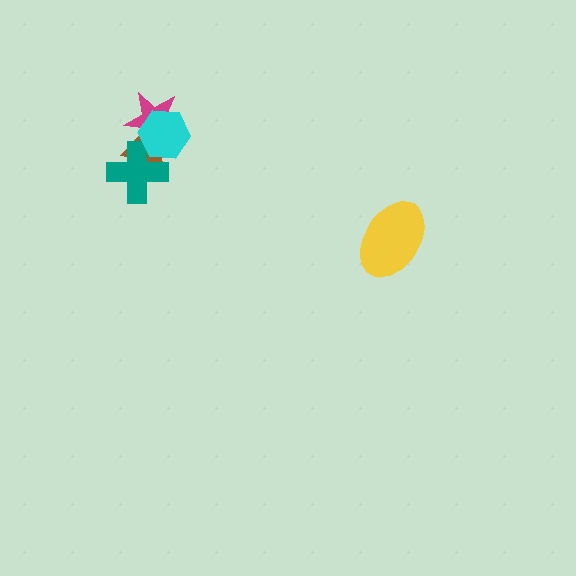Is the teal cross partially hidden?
Yes, it is partially covered by another shape.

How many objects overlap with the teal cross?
3 objects overlap with the teal cross.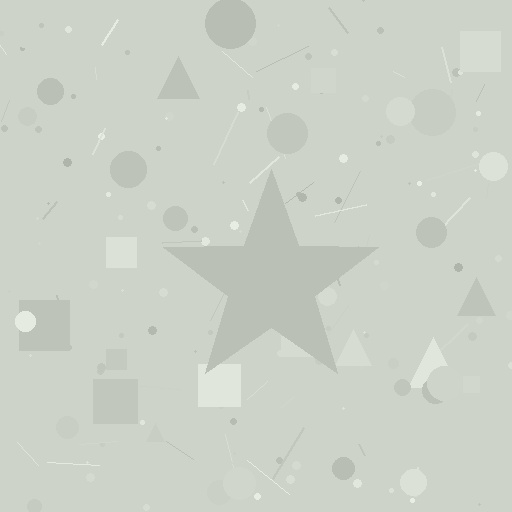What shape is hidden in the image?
A star is hidden in the image.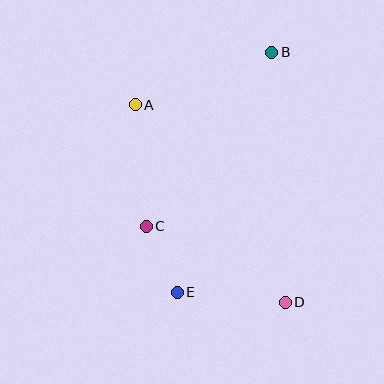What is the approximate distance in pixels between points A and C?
The distance between A and C is approximately 122 pixels.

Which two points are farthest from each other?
Points B and E are farthest from each other.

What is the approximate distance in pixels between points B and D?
The distance between B and D is approximately 251 pixels.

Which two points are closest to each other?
Points C and E are closest to each other.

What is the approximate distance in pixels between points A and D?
The distance between A and D is approximately 248 pixels.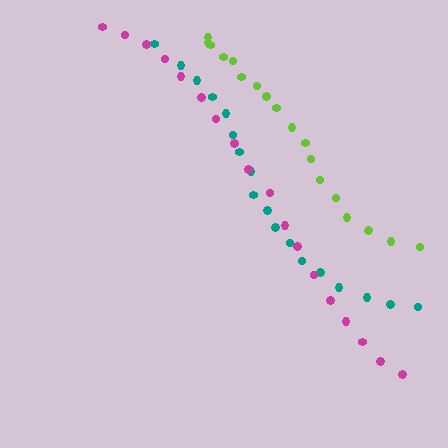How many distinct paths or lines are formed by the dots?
There are 3 distinct paths.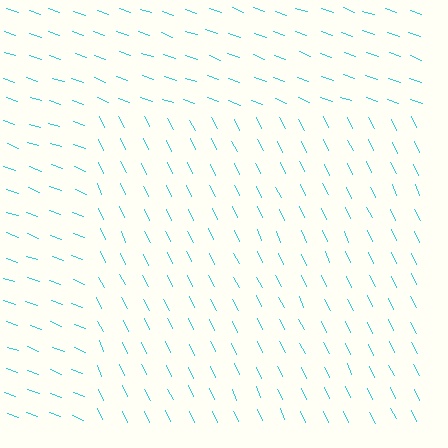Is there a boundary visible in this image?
Yes, there is a texture boundary formed by a change in line orientation.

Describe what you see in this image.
The image is filled with small cyan line segments. A rectangle region in the image has lines oriented differently from the surrounding lines, creating a visible texture boundary.